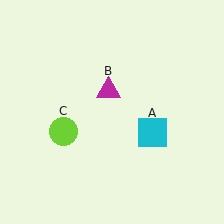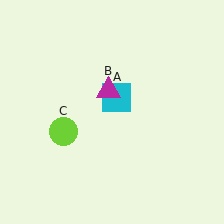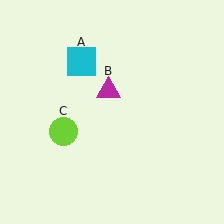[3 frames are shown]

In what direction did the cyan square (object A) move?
The cyan square (object A) moved up and to the left.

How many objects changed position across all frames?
1 object changed position: cyan square (object A).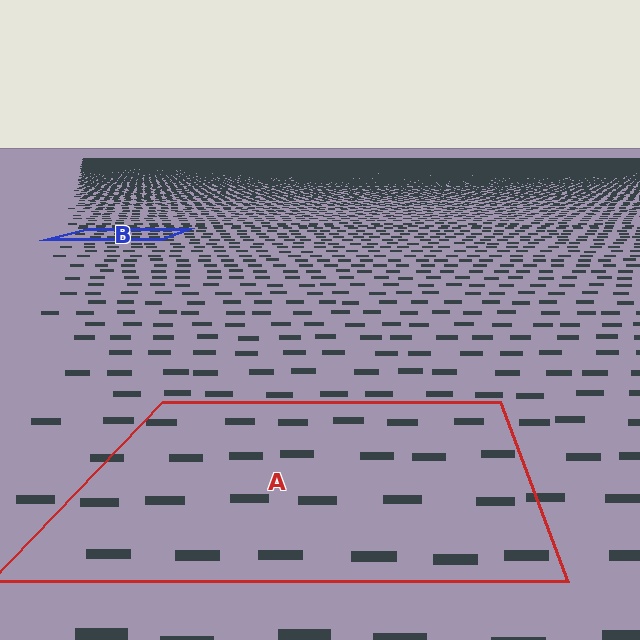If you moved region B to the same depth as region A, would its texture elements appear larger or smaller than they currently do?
They would appear larger. At a closer depth, the same texture elements are projected at a bigger on-screen size.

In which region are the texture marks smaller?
The texture marks are smaller in region B, because it is farther away.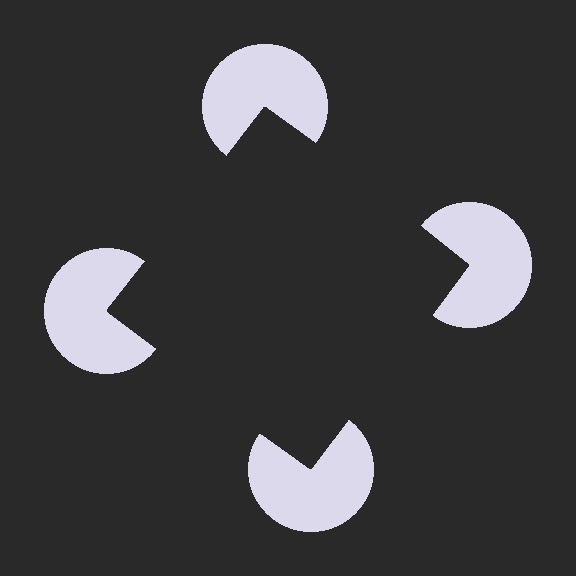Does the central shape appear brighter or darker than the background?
It typically appears slightly darker than the background, even though no actual brightness change is drawn.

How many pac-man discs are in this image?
There are 4 — one at each vertex of the illusory square.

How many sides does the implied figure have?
4 sides.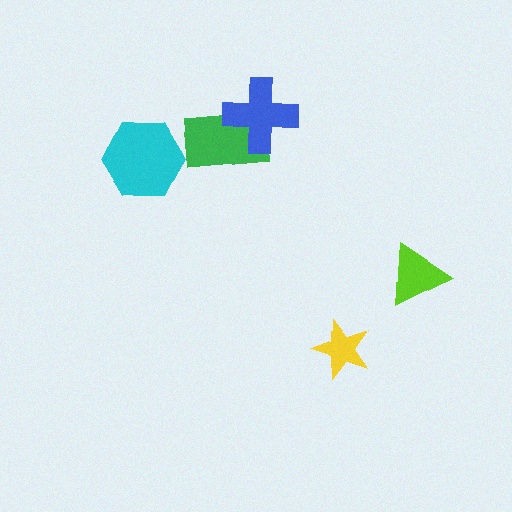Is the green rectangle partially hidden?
Yes, it is partially covered by another shape.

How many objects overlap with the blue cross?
1 object overlaps with the blue cross.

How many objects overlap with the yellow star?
0 objects overlap with the yellow star.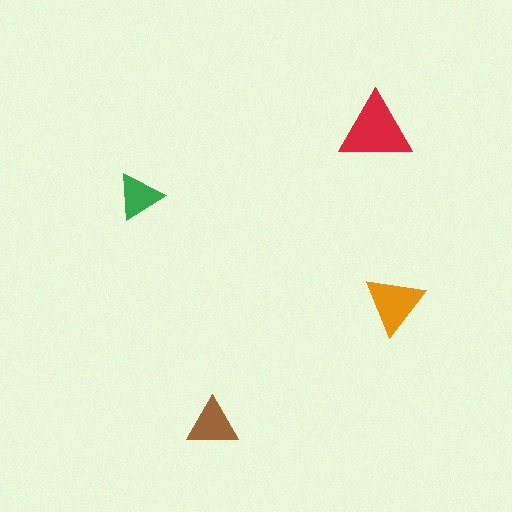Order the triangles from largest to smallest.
the red one, the orange one, the brown one, the green one.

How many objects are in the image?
There are 4 objects in the image.